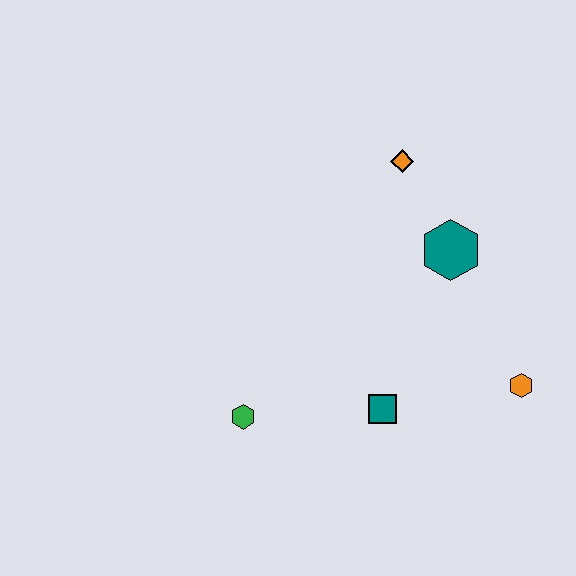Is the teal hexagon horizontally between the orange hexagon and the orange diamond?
Yes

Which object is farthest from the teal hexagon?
The green hexagon is farthest from the teal hexagon.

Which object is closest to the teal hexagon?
The orange diamond is closest to the teal hexagon.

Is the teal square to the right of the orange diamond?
No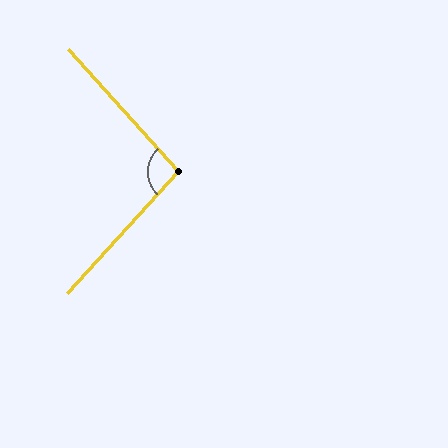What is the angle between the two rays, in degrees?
Approximately 96 degrees.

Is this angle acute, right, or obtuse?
It is obtuse.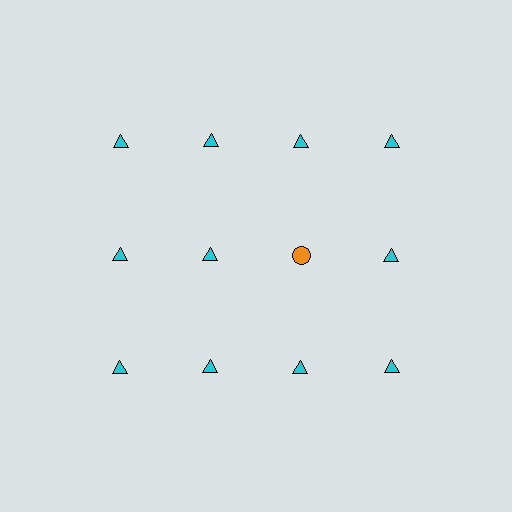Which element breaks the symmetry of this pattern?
The orange circle in the second row, center column breaks the symmetry. All other shapes are cyan triangles.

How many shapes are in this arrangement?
There are 12 shapes arranged in a grid pattern.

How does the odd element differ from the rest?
It differs in both color (orange instead of cyan) and shape (circle instead of triangle).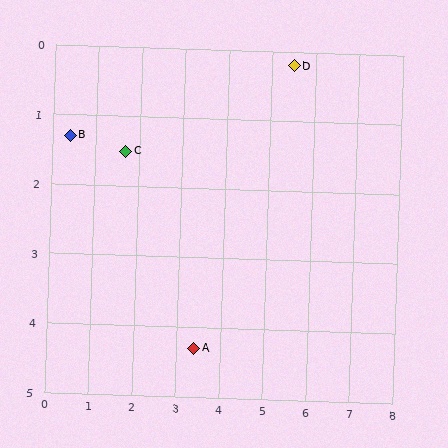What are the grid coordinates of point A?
Point A is at approximately (3.4, 4.3).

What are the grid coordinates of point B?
Point B is at approximately (0.4, 1.3).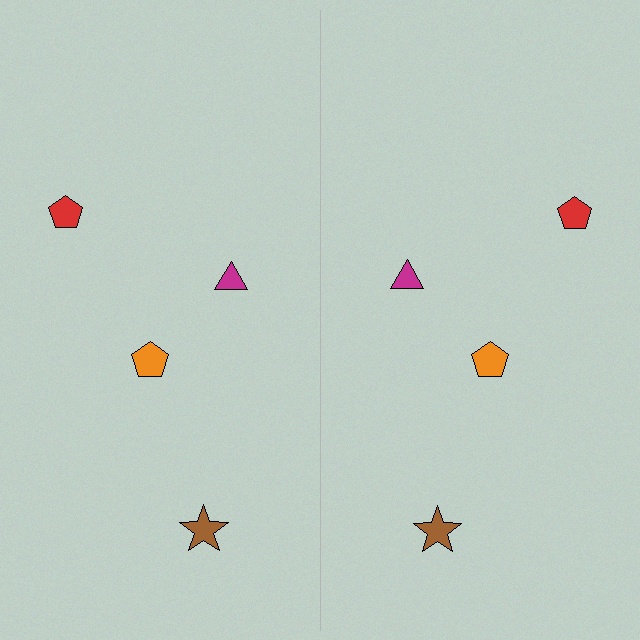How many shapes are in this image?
There are 8 shapes in this image.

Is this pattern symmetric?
Yes, this pattern has bilateral (reflection) symmetry.